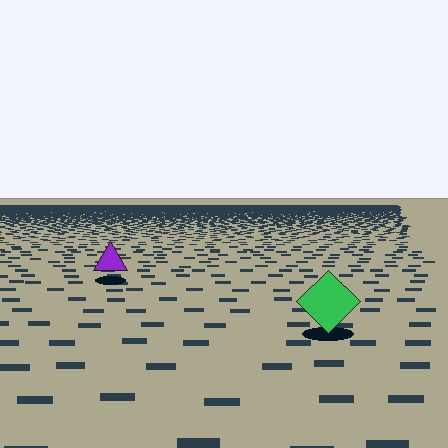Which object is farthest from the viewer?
The purple triangle is farthest from the viewer. It appears smaller and the ground texture around it is denser.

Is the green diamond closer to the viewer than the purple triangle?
Yes. The green diamond is closer — you can tell from the texture gradient: the ground texture is coarser near it.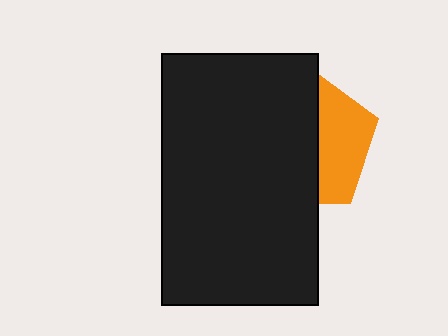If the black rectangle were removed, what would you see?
You would see the complete orange pentagon.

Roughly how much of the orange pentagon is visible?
A small part of it is visible (roughly 37%).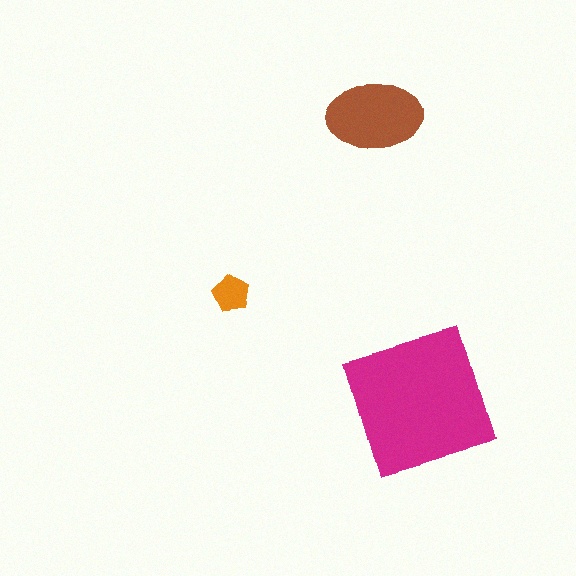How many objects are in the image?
There are 3 objects in the image.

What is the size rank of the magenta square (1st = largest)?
1st.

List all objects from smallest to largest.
The orange pentagon, the brown ellipse, the magenta square.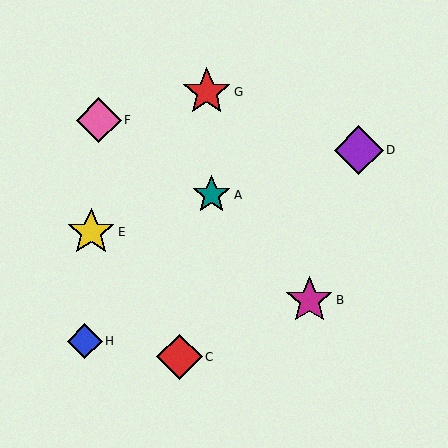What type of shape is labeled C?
Shape C is a red diamond.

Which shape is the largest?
The purple diamond (labeled D) is the largest.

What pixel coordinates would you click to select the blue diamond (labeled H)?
Click at (85, 341) to select the blue diamond H.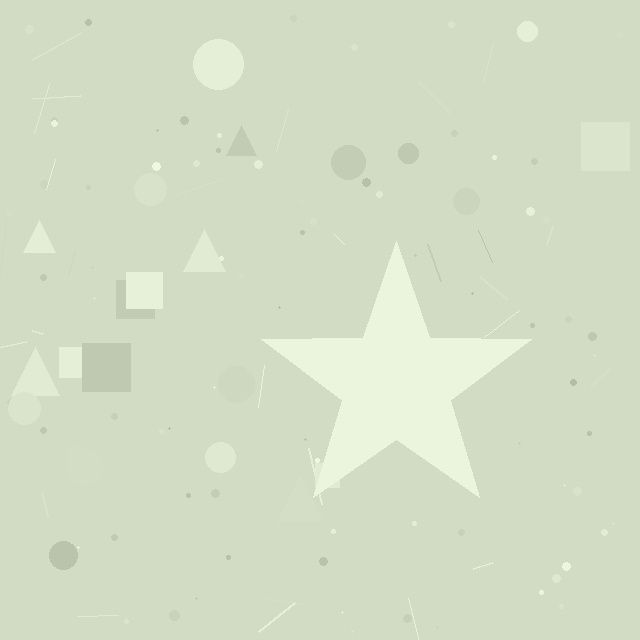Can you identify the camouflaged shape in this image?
The camouflaged shape is a star.